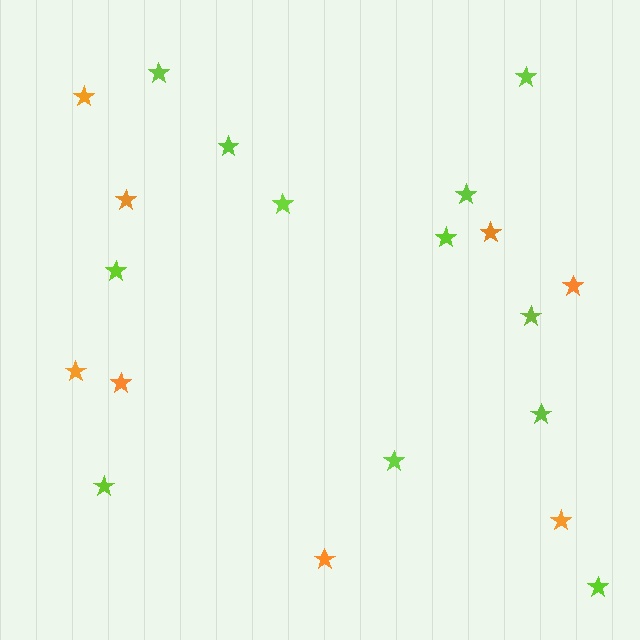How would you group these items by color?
There are 2 groups: one group of orange stars (8) and one group of lime stars (12).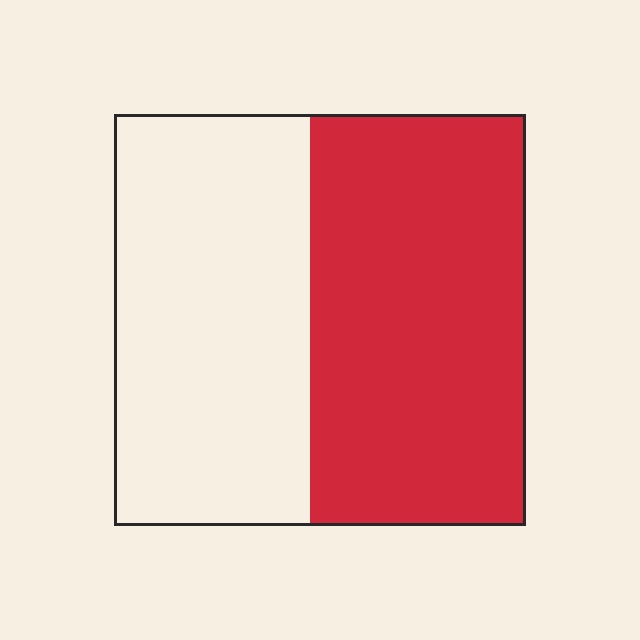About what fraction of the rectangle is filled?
About one half (1/2).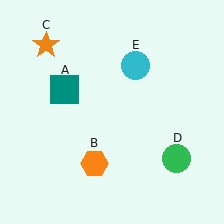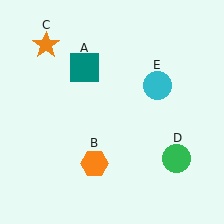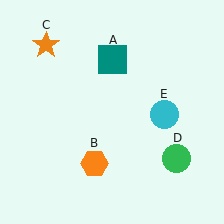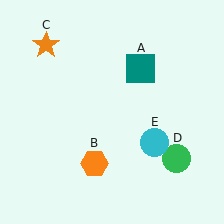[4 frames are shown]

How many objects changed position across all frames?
2 objects changed position: teal square (object A), cyan circle (object E).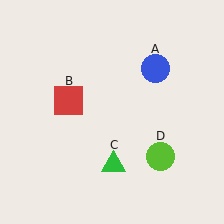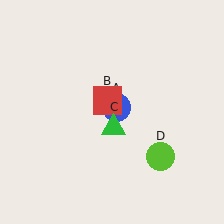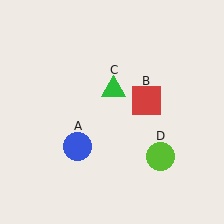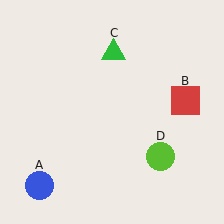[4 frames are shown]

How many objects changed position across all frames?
3 objects changed position: blue circle (object A), red square (object B), green triangle (object C).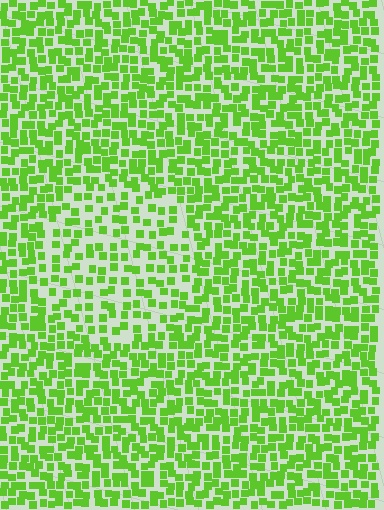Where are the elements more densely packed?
The elements are more densely packed outside the circle boundary.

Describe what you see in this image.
The image contains small lime elements arranged at two different densities. A circle-shaped region is visible where the elements are less densely packed than the surrounding area.